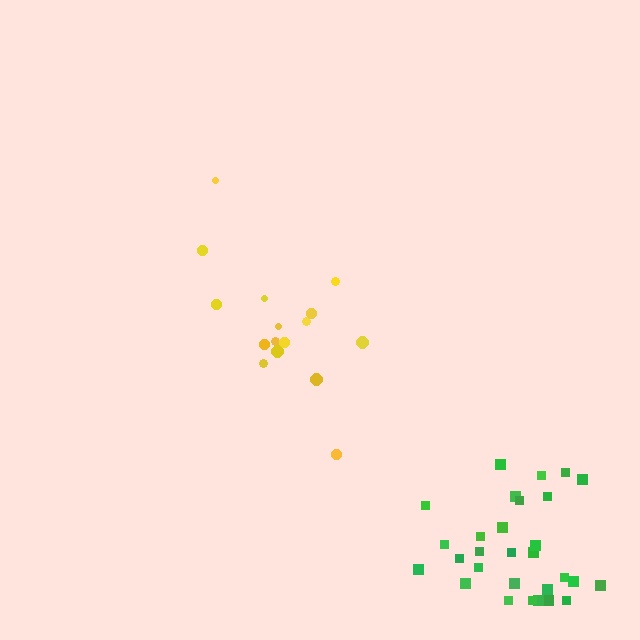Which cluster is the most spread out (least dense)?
Yellow.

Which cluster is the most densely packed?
Green.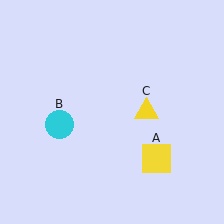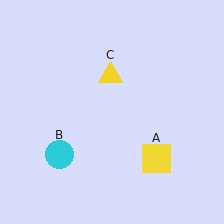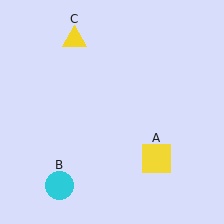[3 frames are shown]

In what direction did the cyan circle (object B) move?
The cyan circle (object B) moved down.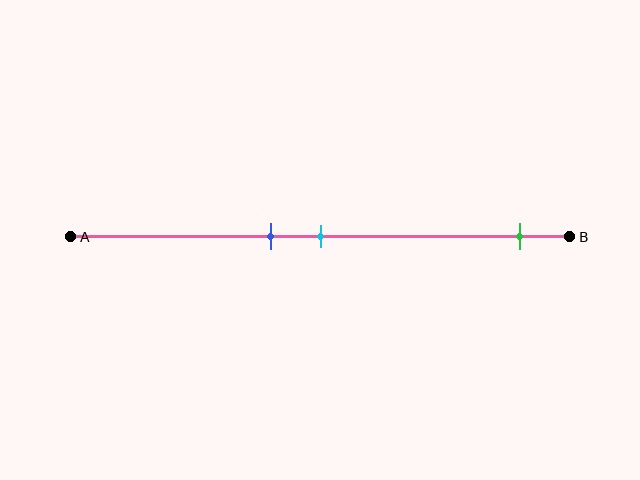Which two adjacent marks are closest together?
The blue and cyan marks are the closest adjacent pair.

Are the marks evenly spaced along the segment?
No, the marks are not evenly spaced.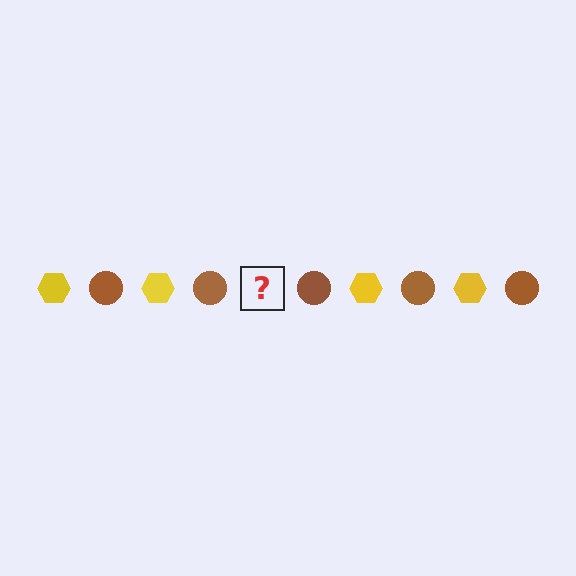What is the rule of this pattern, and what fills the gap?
The rule is that the pattern alternates between yellow hexagon and brown circle. The gap should be filled with a yellow hexagon.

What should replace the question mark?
The question mark should be replaced with a yellow hexagon.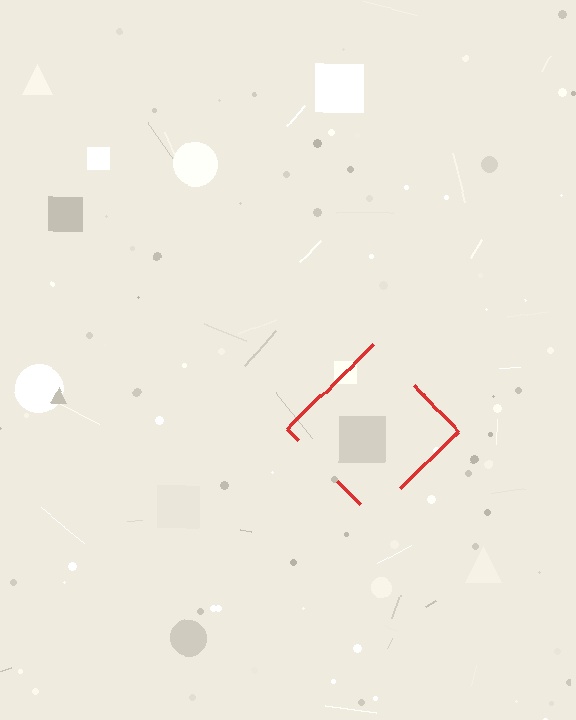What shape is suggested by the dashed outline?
The dashed outline suggests a diamond.